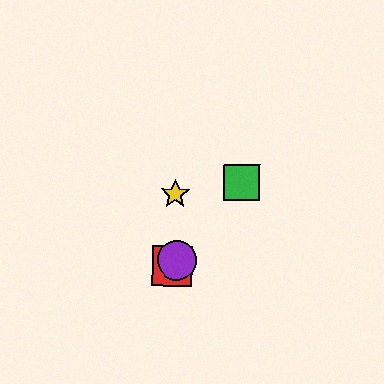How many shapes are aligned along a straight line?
4 shapes (the red square, the blue circle, the green square, the purple circle) are aligned along a straight line.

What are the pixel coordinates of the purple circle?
The purple circle is at (177, 260).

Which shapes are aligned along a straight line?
The red square, the blue circle, the green square, the purple circle are aligned along a straight line.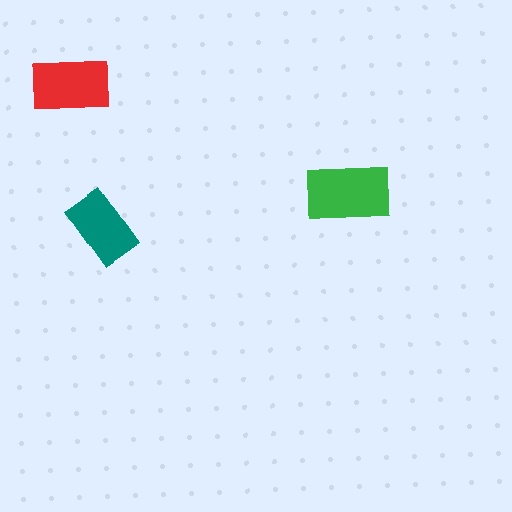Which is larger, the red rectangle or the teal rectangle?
The red one.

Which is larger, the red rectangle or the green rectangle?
The green one.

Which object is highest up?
The red rectangle is topmost.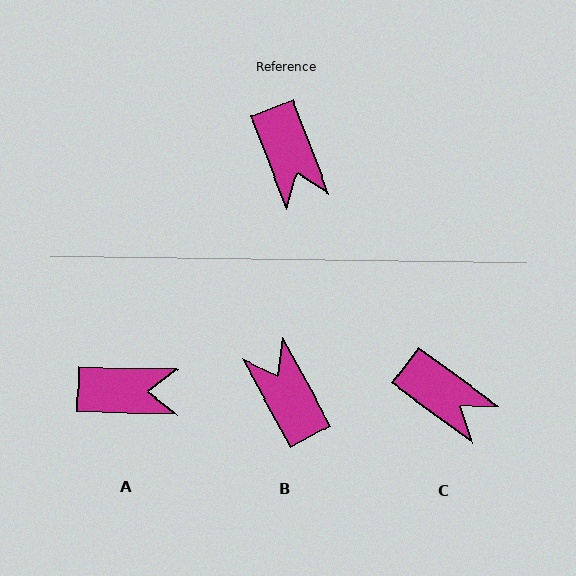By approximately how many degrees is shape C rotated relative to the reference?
Approximately 33 degrees counter-clockwise.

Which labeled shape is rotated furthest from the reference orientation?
B, about 172 degrees away.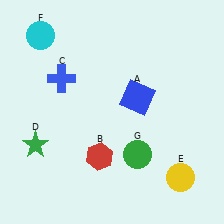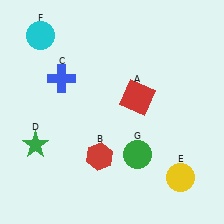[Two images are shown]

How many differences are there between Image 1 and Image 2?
There is 1 difference between the two images.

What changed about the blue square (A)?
In Image 1, A is blue. In Image 2, it changed to red.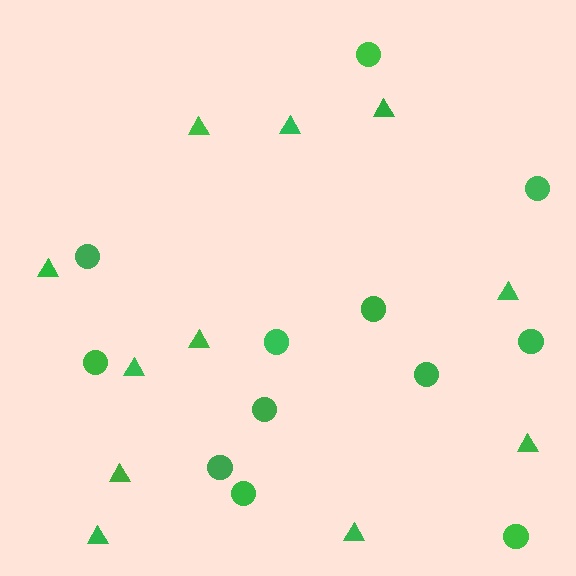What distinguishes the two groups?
There are 2 groups: one group of circles (12) and one group of triangles (11).